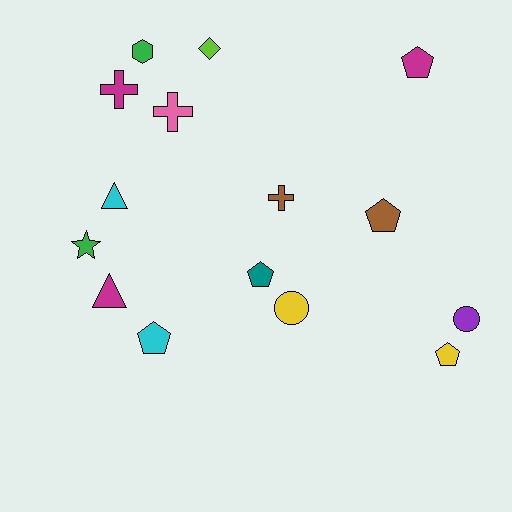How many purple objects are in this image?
There is 1 purple object.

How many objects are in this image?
There are 15 objects.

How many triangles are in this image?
There are 2 triangles.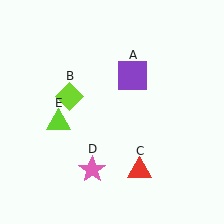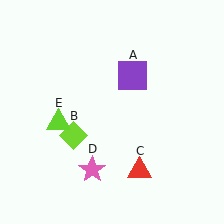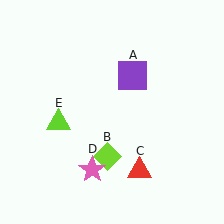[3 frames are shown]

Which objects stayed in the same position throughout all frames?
Purple square (object A) and red triangle (object C) and pink star (object D) and lime triangle (object E) remained stationary.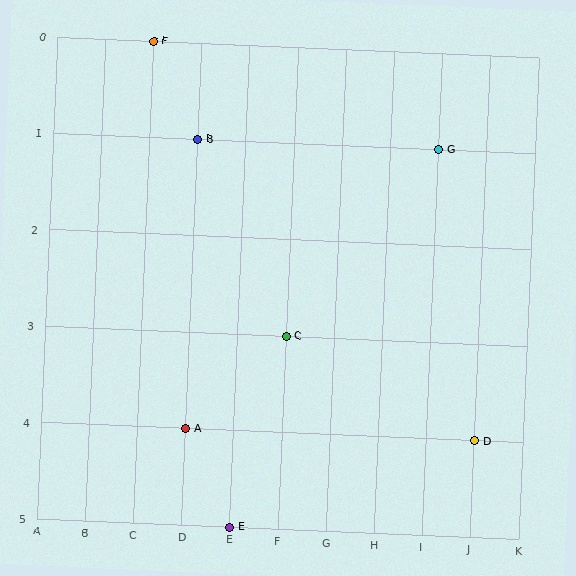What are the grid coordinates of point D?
Point D is at grid coordinates (J, 4).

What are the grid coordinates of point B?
Point B is at grid coordinates (D, 1).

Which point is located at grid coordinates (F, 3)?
Point C is at (F, 3).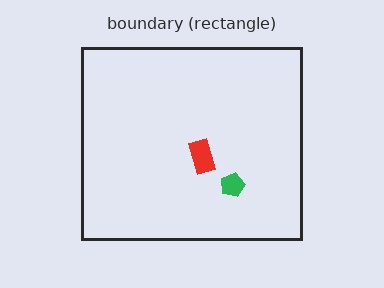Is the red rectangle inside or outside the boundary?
Inside.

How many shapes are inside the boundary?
2 inside, 0 outside.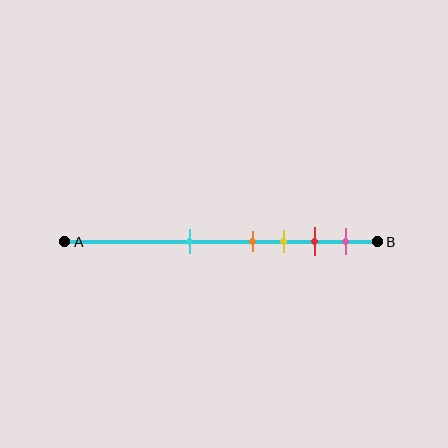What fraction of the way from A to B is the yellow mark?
The yellow mark is approximately 70% (0.7) of the way from A to B.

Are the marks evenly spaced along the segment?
No, the marks are not evenly spaced.